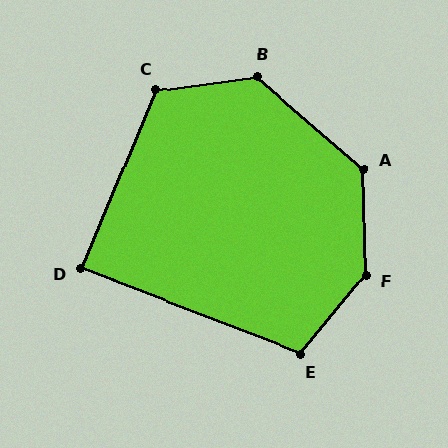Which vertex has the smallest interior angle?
D, at approximately 88 degrees.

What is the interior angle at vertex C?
Approximately 120 degrees (obtuse).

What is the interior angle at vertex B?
Approximately 132 degrees (obtuse).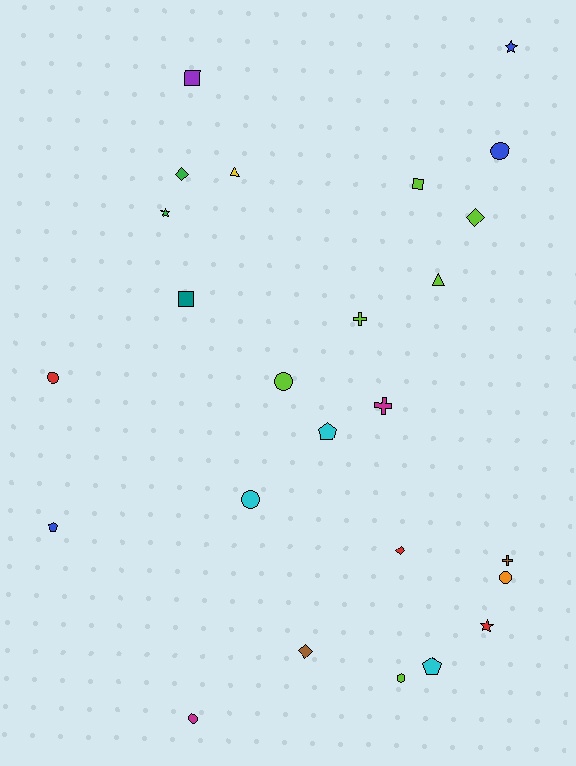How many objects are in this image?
There are 25 objects.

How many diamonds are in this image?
There are 4 diamonds.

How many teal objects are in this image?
There is 1 teal object.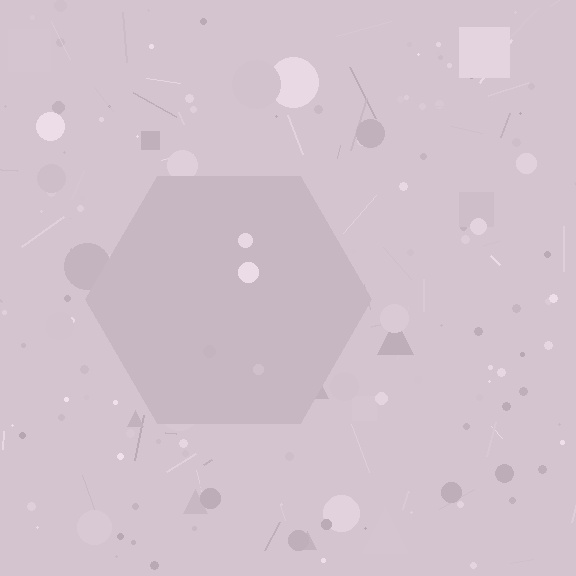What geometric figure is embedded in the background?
A hexagon is embedded in the background.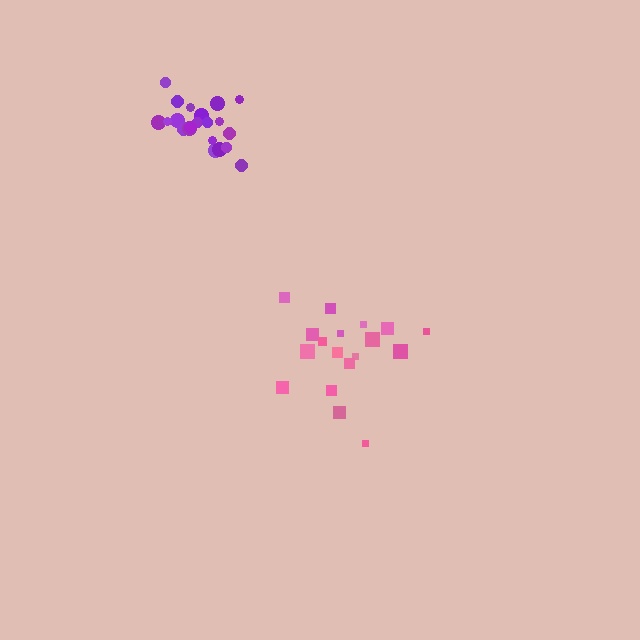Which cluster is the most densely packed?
Purple.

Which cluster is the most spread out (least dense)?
Pink.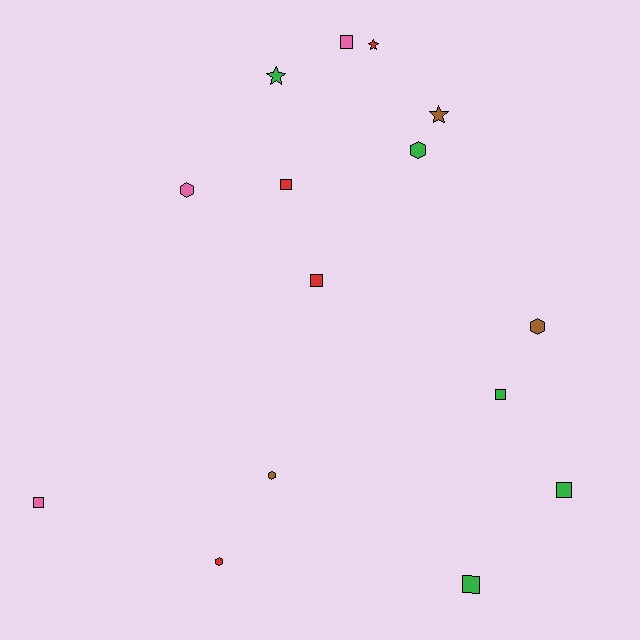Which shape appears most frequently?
Square, with 7 objects.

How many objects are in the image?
There are 15 objects.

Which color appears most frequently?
Green, with 5 objects.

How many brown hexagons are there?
There are 2 brown hexagons.